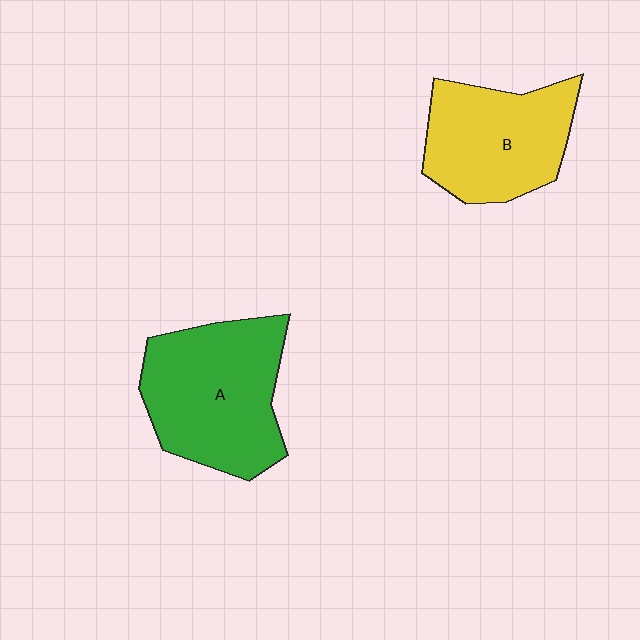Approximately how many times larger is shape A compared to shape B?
Approximately 1.2 times.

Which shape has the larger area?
Shape A (green).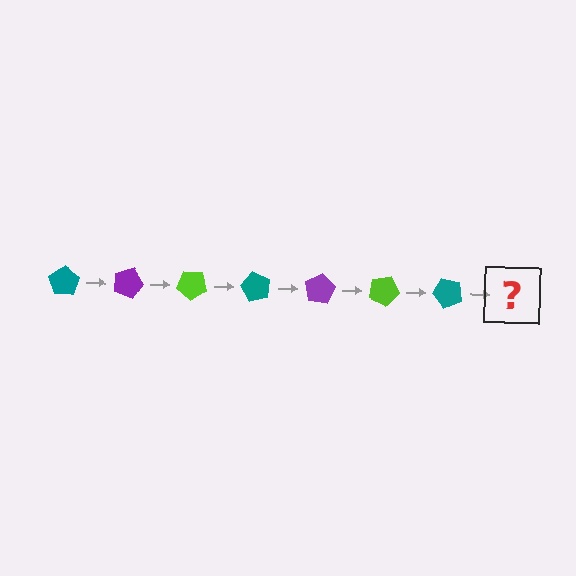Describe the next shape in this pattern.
It should be a purple pentagon, rotated 140 degrees from the start.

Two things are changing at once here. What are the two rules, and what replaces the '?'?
The two rules are that it rotates 20 degrees each step and the color cycles through teal, purple, and lime. The '?' should be a purple pentagon, rotated 140 degrees from the start.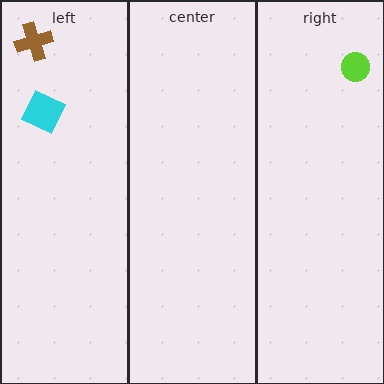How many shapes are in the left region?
2.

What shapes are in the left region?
The cyan square, the brown cross.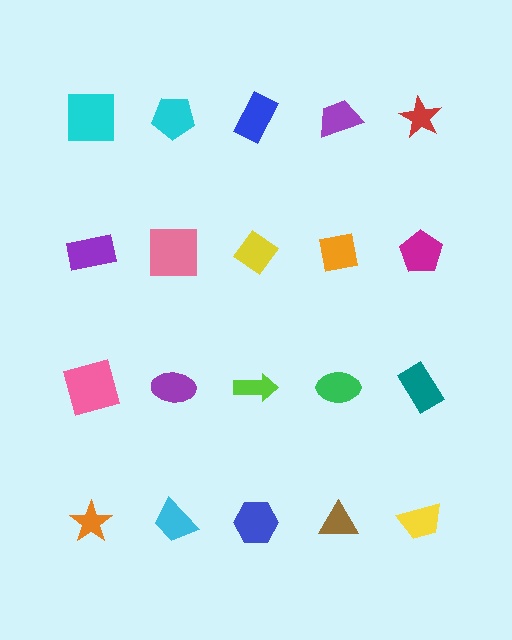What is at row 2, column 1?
A purple rectangle.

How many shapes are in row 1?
5 shapes.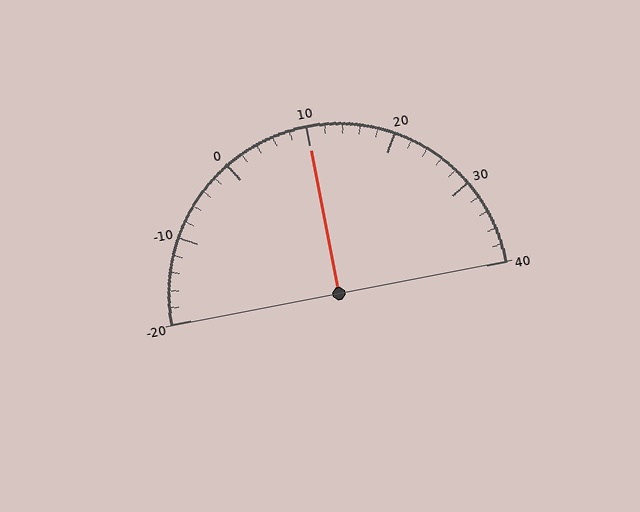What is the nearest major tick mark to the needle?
The nearest major tick mark is 10.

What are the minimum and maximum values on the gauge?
The gauge ranges from -20 to 40.